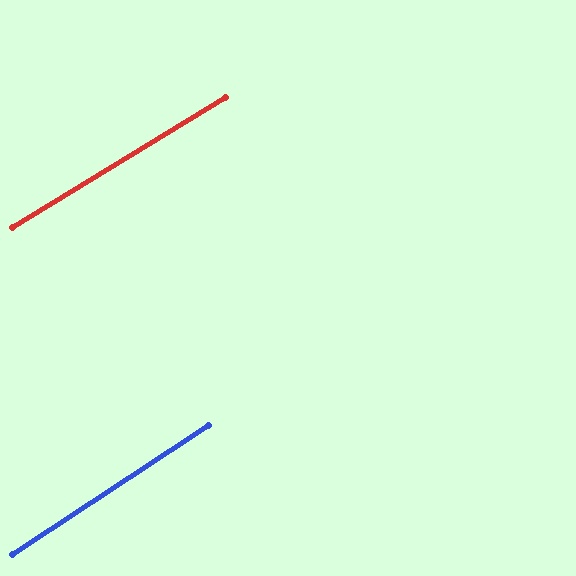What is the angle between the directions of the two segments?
Approximately 2 degrees.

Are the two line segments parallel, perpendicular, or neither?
Parallel — their directions differ by only 1.7°.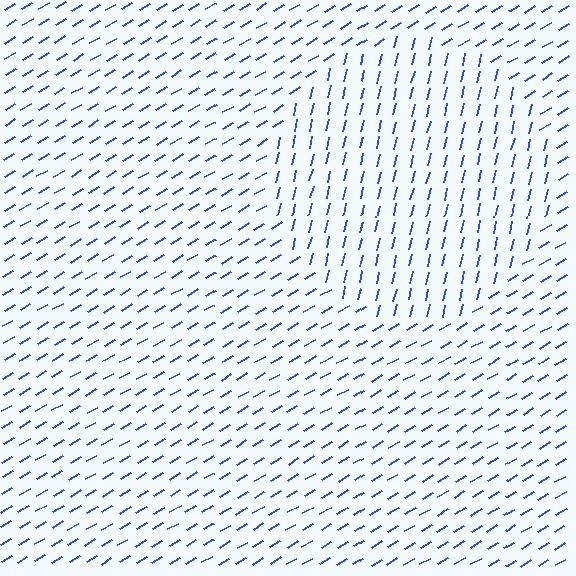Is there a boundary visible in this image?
Yes, there is a texture boundary formed by a change in line orientation.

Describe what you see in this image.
The image is filled with small blue line segments. A circle region in the image has lines oriented differently from the surrounding lines, creating a visible texture boundary.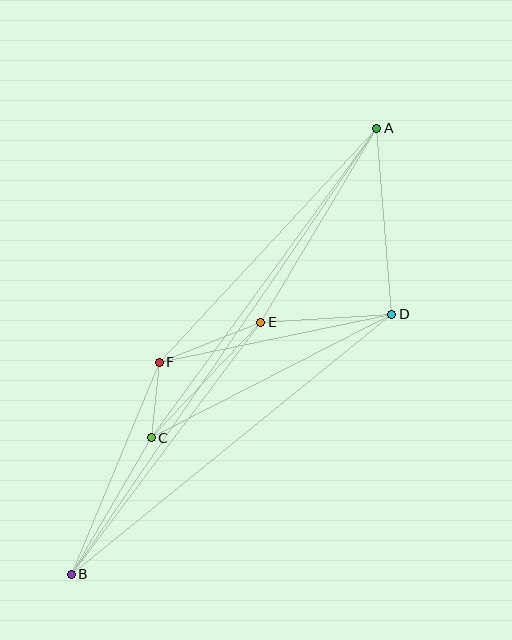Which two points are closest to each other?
Points C and F are closest to each other.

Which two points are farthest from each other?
Points A and B are farthest from each other.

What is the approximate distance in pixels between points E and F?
The distance between E and F is approximately 109 pixels.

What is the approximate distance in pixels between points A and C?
The distance between A and C is approximately 383 pixels.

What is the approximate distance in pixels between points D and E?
The distance between D and E is approximately 131 pixels.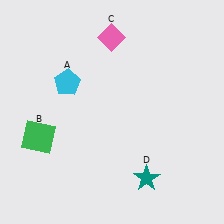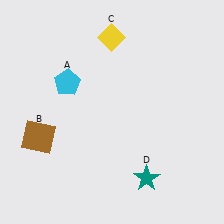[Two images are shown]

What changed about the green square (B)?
In Image 1, B is green. In Image 2, it changed to brown.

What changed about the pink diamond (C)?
In Image 1, C is pink. In Image 2, it changed to yellow.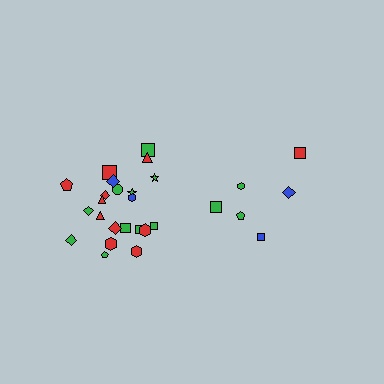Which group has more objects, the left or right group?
The left group.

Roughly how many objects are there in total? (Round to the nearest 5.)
Roughly 30 objects in total.